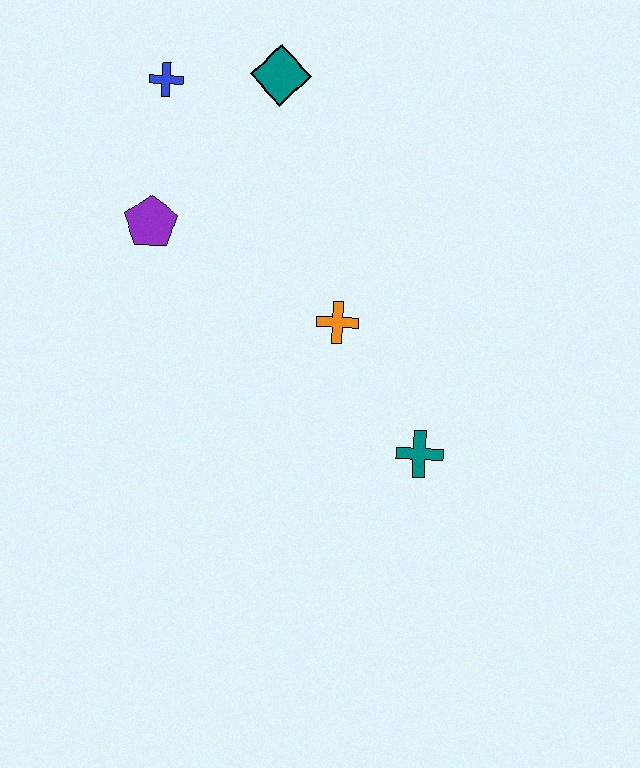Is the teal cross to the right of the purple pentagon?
Yes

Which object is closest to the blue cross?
The teal diamond is closest to the blue cross.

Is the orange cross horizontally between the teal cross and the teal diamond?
Yes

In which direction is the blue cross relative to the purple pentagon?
The blue cross is above the purple pentagon.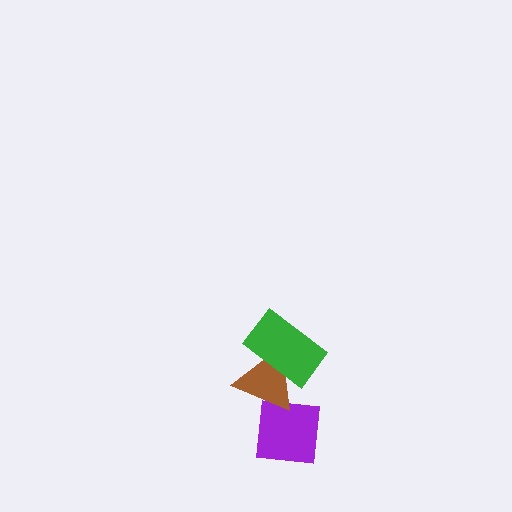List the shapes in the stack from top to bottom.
From top to bottom: the green rectangle, the brown triangle, the purple square.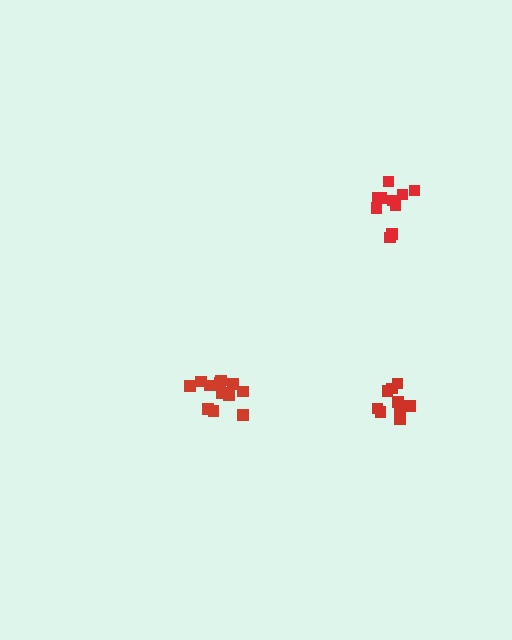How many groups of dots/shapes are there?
There are 3 groups.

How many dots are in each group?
Group 1: 12 dots, Group 2: 9 dots, Group 3: 10 dots (31 total).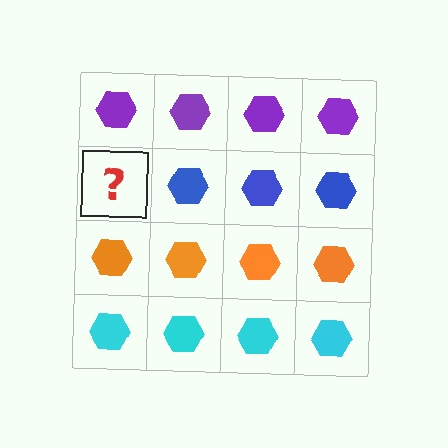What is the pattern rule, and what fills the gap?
The rule is that each row has a consistent color. The gap should be filled with a blue hexagon.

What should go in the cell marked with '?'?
The missing cell should contain a blue hexagon.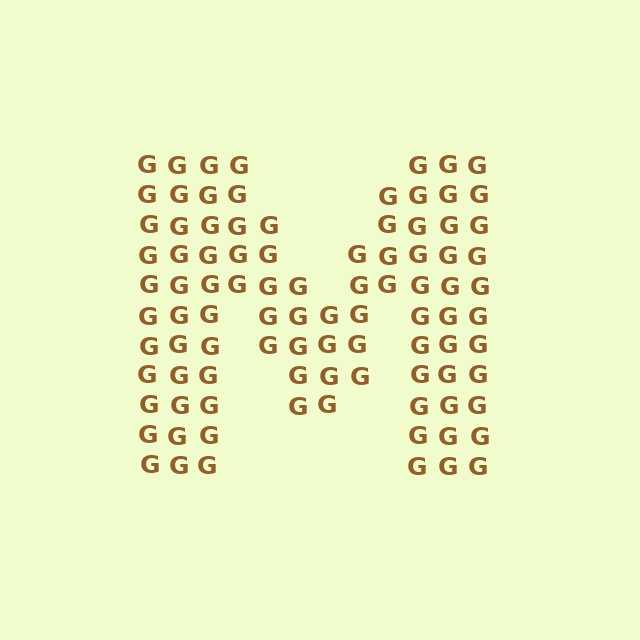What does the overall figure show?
The overall figure shows the letter M.